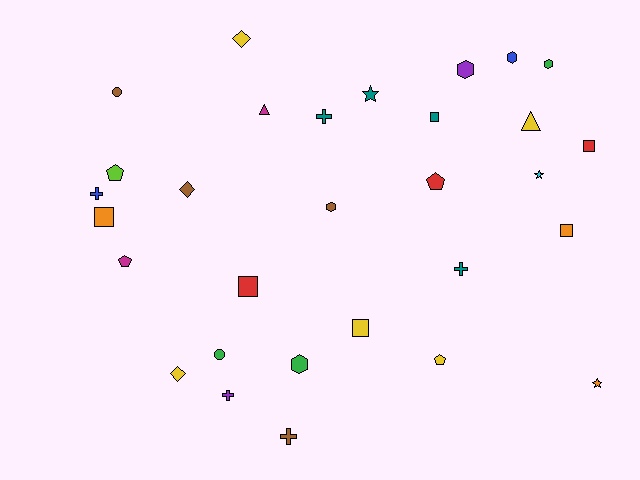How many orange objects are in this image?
There are 3 orange objects.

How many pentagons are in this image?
There are 4 pentagons.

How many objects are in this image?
There are 30 objects.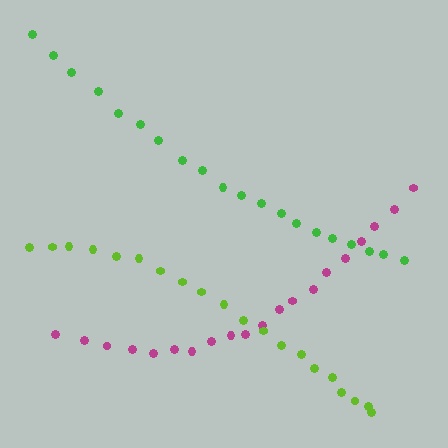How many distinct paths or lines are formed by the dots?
There are 3 distinct paths.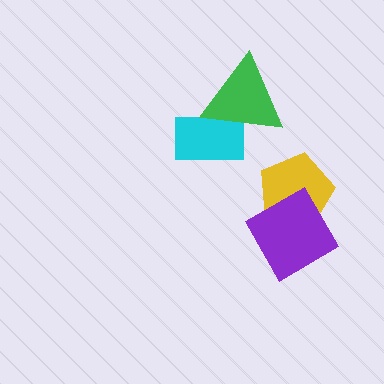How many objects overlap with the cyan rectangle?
1 object overlaps with the cyan rectangle.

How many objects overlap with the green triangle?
1 object overlaps with the green triangle.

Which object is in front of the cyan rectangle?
The green triangle is in front of the cyan rectangle.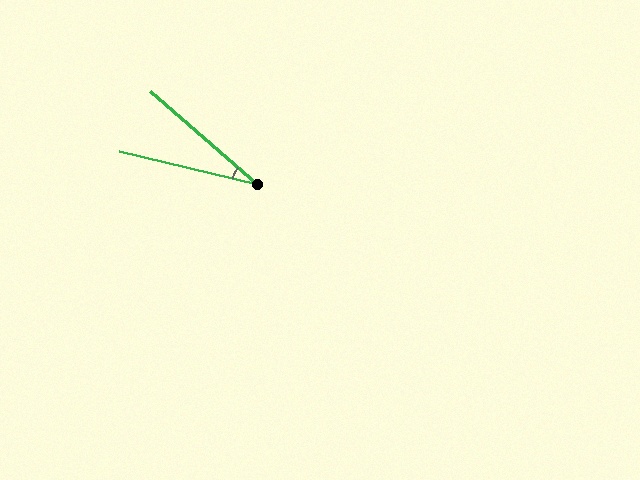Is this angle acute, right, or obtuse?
It is acute.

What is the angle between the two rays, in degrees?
Approximately 28 degrees.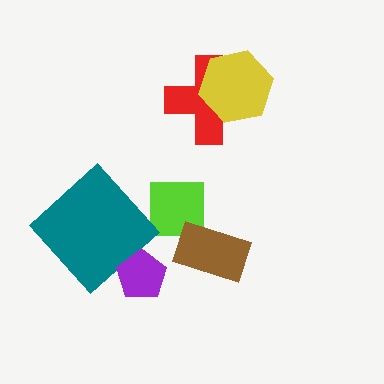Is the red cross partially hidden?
Yes, it is partially covered by another shape.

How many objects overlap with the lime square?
0 objects overlap with the lime square.